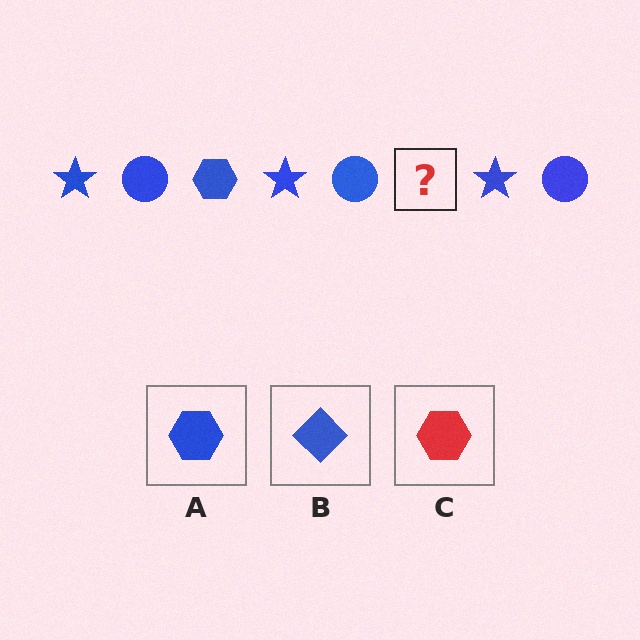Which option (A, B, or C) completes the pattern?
A.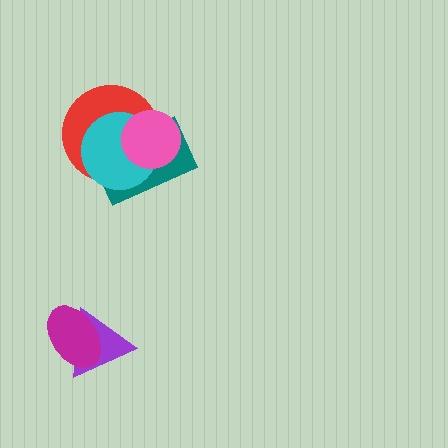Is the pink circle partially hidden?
No, no other shape covers it.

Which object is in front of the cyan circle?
The pink circle is in front of the cyan circle.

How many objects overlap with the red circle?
3 objects overlap with the red circle.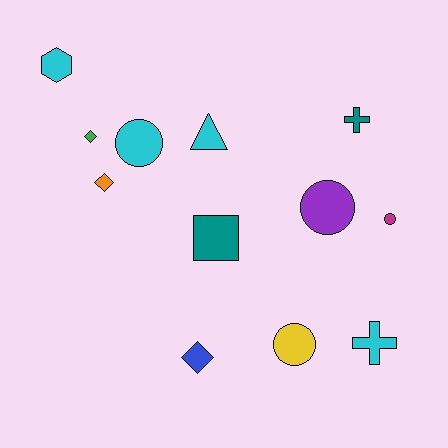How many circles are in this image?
There are 4 circles.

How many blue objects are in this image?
There is 1 blue object.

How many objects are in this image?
There are 12 objects.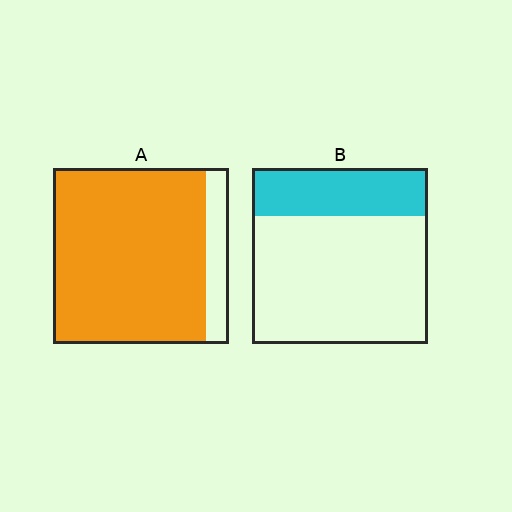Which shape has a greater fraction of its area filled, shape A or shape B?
Shape A.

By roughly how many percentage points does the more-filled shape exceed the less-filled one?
By roughly 60 percentage points (A over B).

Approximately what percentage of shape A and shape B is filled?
A is approximately 85% and B is approximately 25%.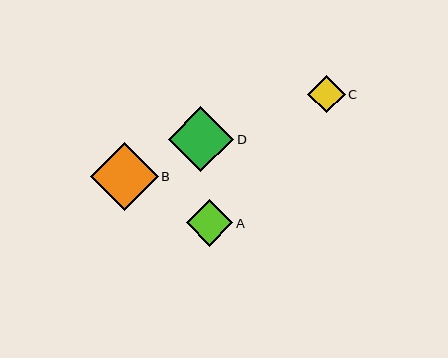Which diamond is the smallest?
Diamond C is the smallest with a size of approximately 38 pixels.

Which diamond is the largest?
Diamond B is the largest with a size of approximately 68 pixels.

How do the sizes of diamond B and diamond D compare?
Diamond B and diamond D are approximately the same size.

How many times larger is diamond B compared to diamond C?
Diamond B is approximately 1.8 times the size of diamond C.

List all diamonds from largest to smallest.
From largest to smallest: B, D, A, C.